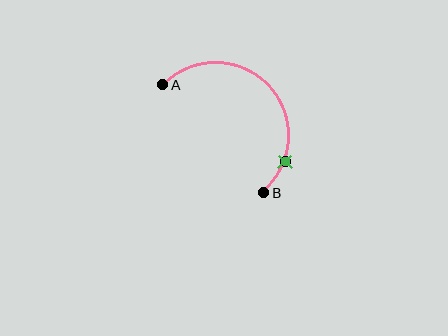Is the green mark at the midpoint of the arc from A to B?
No. The green mark lies on the arc but is closer to endpoint B. The arc midpoint would be at the point on the curve equidistant along the arc from both A and B.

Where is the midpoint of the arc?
The arc midpoint is the point on the curve farthest from the straight line joining A and B. It sits above and to the right of that line.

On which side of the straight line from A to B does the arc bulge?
The arc bulges above and to the right of the straight line connecting A and B.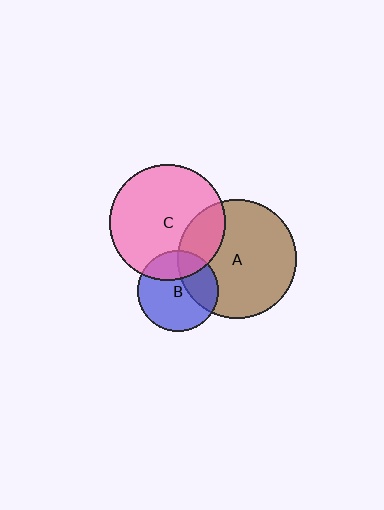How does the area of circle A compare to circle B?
Approximately 2.2 times.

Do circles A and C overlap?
Yes.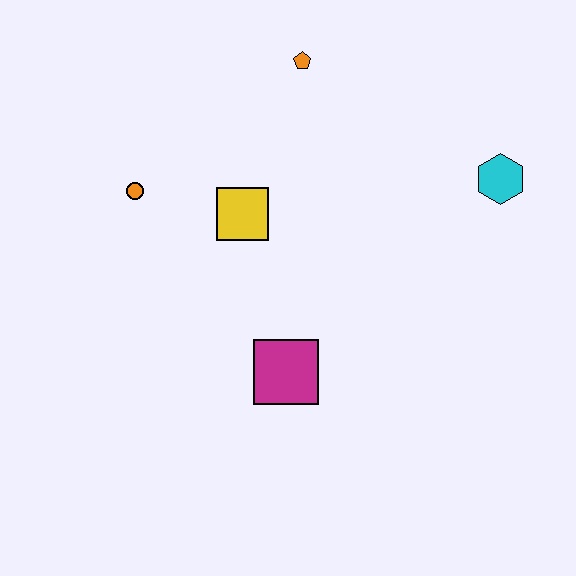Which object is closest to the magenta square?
The yellow square is closest to the magenta square.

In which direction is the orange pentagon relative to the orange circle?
The orange pentagon is to the right of the orange circle.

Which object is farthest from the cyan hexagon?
The orange circle is farthest from the cyan hexagon.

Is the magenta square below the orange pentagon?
Yes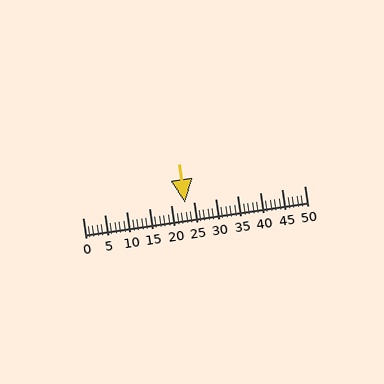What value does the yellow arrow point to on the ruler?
The yellow arrow points to approximately 23.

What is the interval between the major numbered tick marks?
The major tick marks are spaced 5 units apart.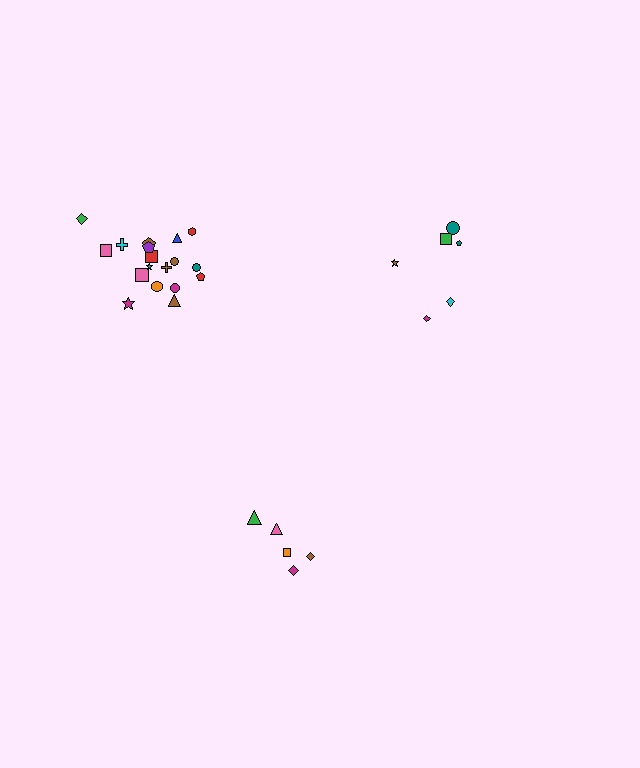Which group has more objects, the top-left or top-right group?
The top-left group.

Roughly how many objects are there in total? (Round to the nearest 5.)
Roughly 30 objects in total.